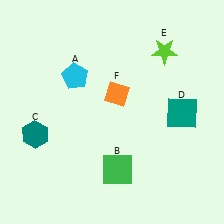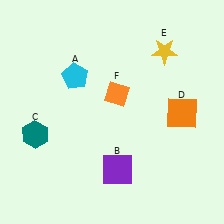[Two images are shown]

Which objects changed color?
B changed from green to purple. D changed from teal to orange. E changed from lime to yellow.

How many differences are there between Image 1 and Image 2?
There are 3 differences between the two images.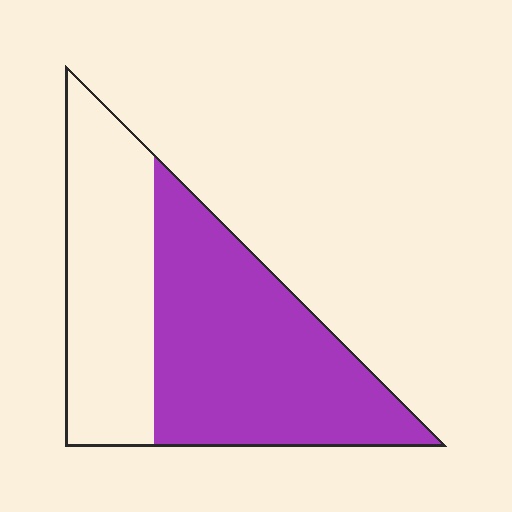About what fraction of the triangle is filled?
About three fifths (3/5).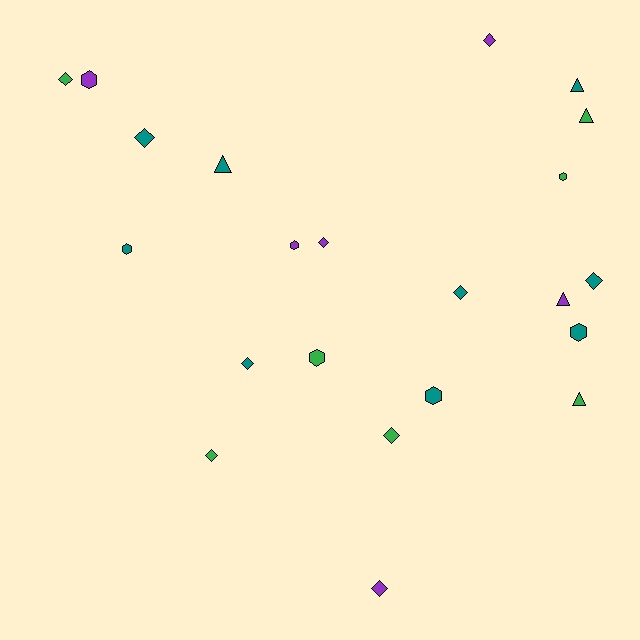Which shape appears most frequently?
Diamond, with 10 objects.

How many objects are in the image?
There are 22 objects.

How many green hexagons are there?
There are 2 green hexagons.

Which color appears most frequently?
Teal, with 9 objects.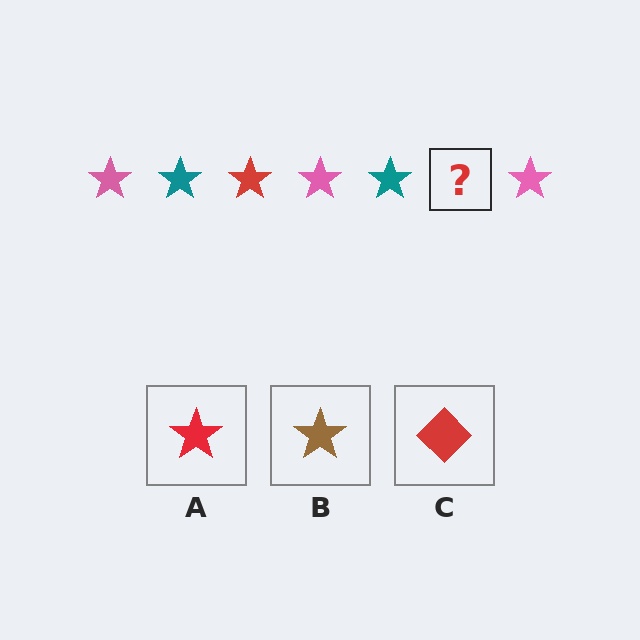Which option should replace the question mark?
Option A.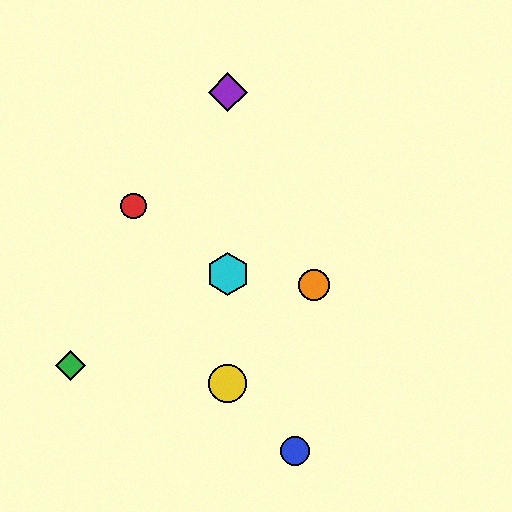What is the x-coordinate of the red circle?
The red circle is at x≈134.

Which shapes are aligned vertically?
The yellow circle, the purple diamond, the cyan hexagon are aligned vertically.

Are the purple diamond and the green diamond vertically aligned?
No, the purple diamond is at x≈228 and the green diamond is at x≈71.